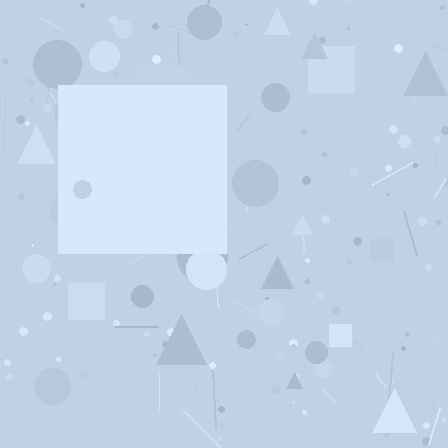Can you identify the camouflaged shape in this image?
The camouflaged shape is a square.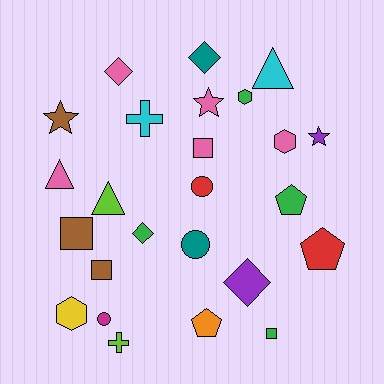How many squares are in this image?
There are 4 squares.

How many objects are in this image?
There are 25 objects.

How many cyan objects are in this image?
There are 2 cyan objects.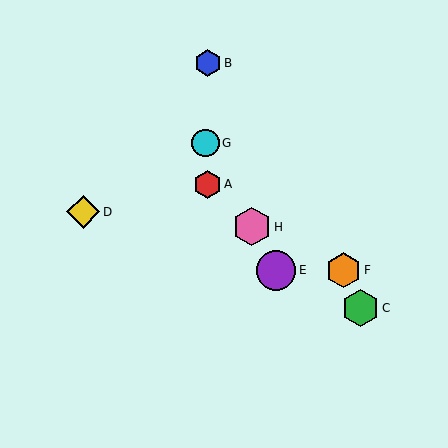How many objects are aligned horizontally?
2 objects (E, F) are aligned horizontally.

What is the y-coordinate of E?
Object E is at y≈270.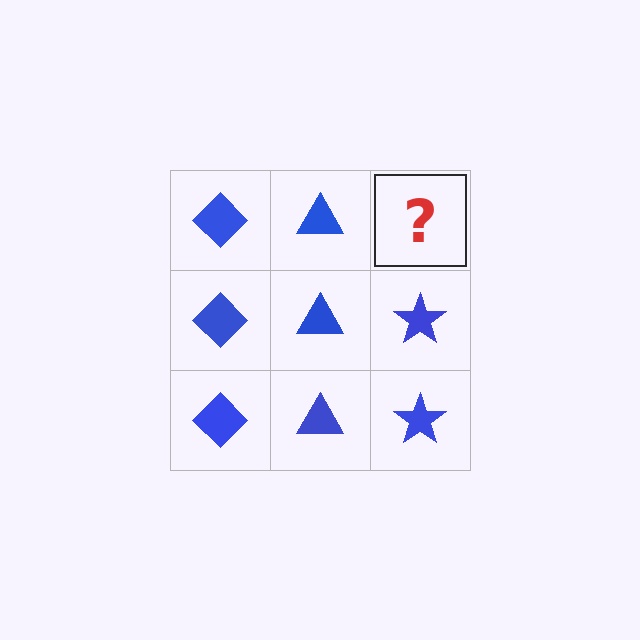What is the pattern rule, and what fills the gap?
The rule is that each column has a consistent shape. The gap should be filled with a blue star.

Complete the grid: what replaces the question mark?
The question mark should be replaced with a blue star.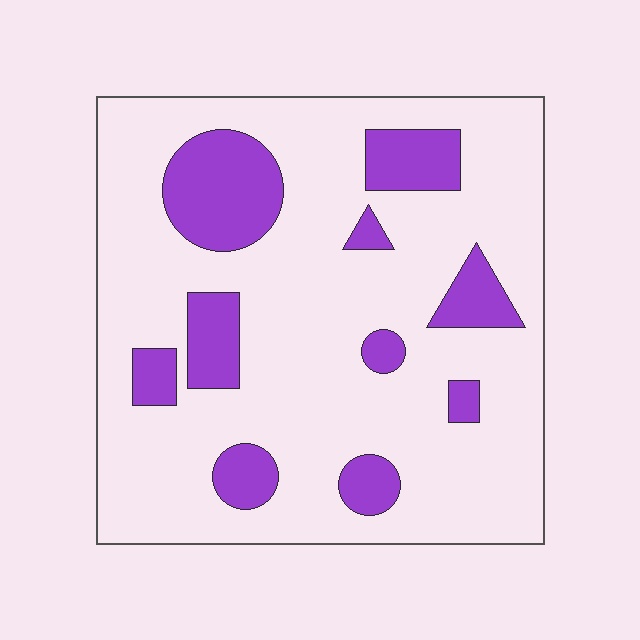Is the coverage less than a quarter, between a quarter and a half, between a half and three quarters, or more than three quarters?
Less than a quarter.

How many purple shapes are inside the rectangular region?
10.